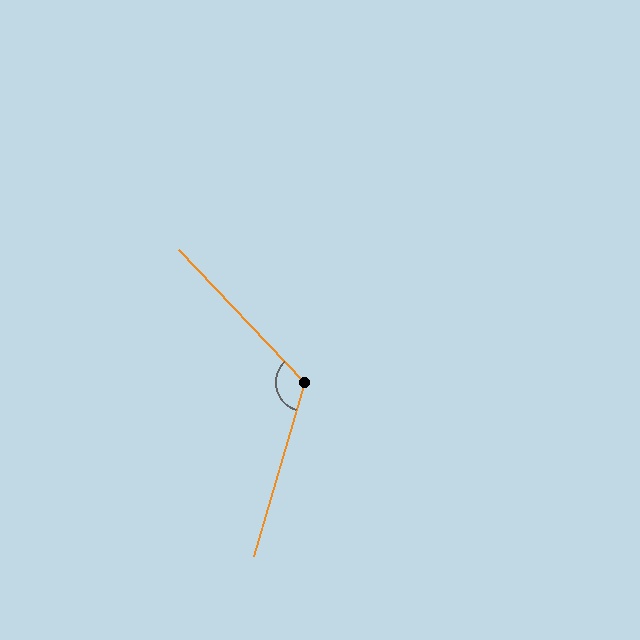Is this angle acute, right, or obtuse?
It is obtuse.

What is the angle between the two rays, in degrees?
Approximately 120 degrees.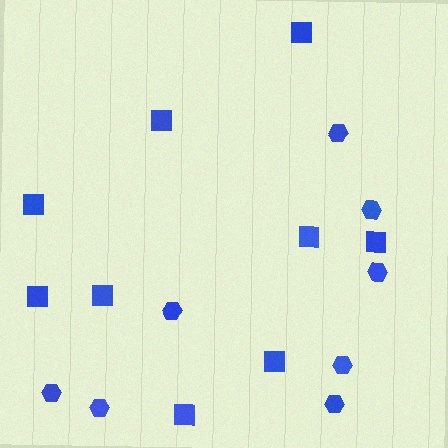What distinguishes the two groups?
There are 2 groups: one group of squares (9) and one group of hexagons (8).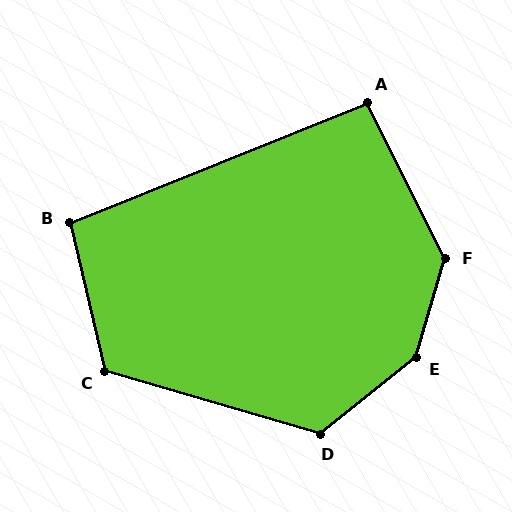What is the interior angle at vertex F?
Approximately 137 degrees (obtuse).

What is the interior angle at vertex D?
Approximately 125 degrees (obtuse).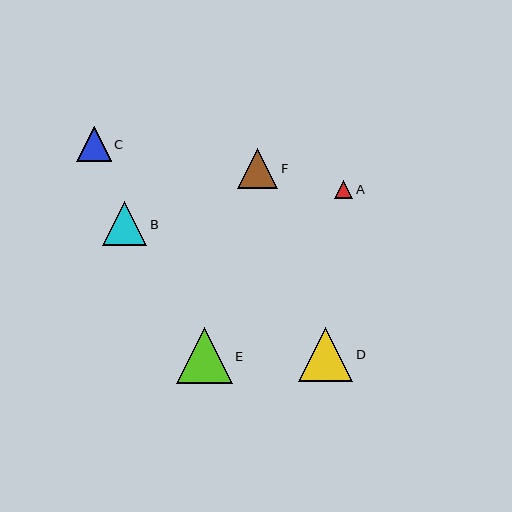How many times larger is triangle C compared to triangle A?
Triangle C is approximately 1.9 times the size of triangle A.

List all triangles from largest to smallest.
From largest to smallest: E, D, B, F, C, A.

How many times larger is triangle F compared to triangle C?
Triangle F is approximately 1.2 times the size of triangle C.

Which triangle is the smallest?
Triangle A is the smallest with a size of approximately 18 pixels.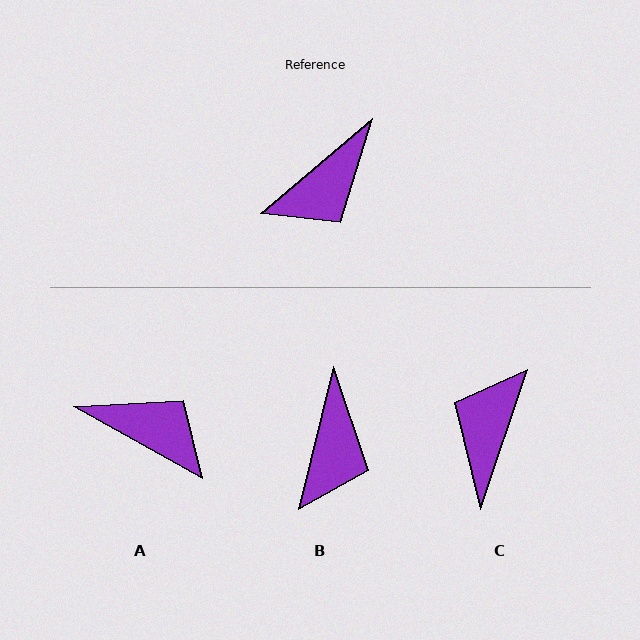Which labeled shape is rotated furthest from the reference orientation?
C, about 149 degrees away.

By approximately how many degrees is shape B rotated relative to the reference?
Approximately 36 degrees counter-clockwise.